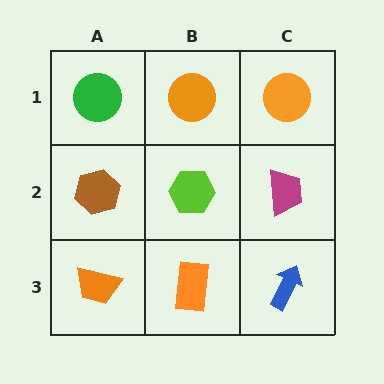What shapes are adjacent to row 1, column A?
A brown hexagon (row 2, column A), an orange circle (row 1, column B).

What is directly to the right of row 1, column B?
An orange circle.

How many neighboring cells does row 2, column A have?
3.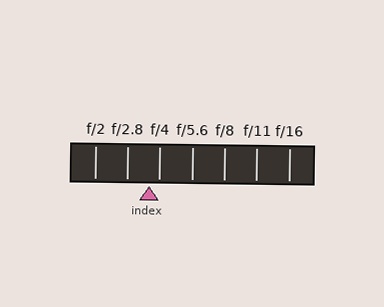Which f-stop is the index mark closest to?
The index mark is closest to f/4.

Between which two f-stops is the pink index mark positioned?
The index mark is between f/2.8 and f/4.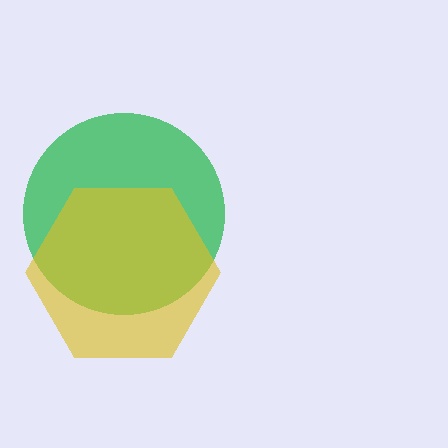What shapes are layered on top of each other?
The layered shapes are: a green circle, a yellow hexagon.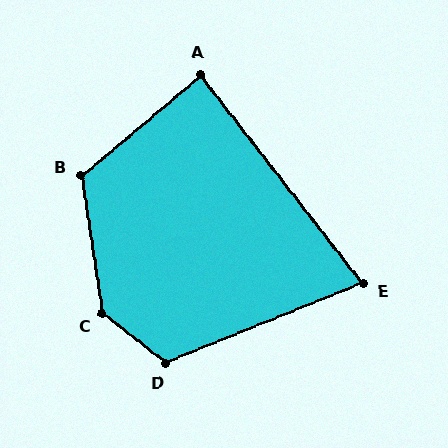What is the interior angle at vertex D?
Approximately 120 degrees (obtuse).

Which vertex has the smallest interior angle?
E, at approximately 74 degrees.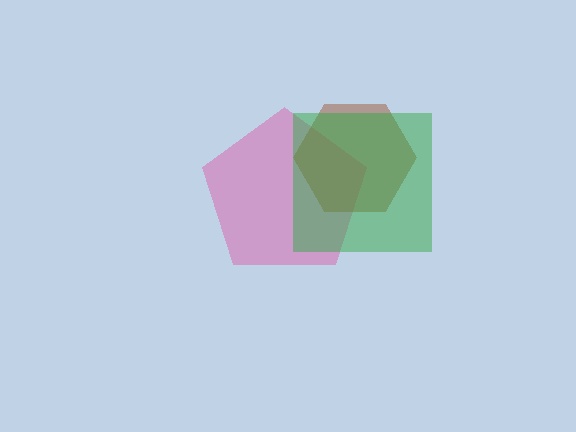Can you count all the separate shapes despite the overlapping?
Yes, there are 3 separate shapes.